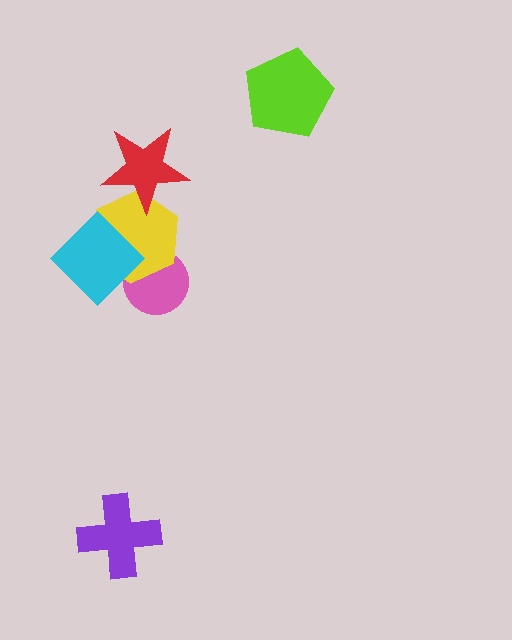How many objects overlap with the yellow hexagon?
3 objects overlap with the yellow hexagon.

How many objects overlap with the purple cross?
0 objects overlap with the purple cross.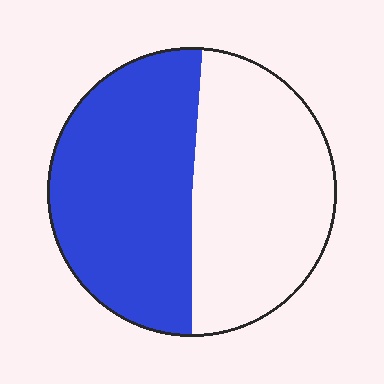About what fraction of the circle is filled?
About one half (1/2).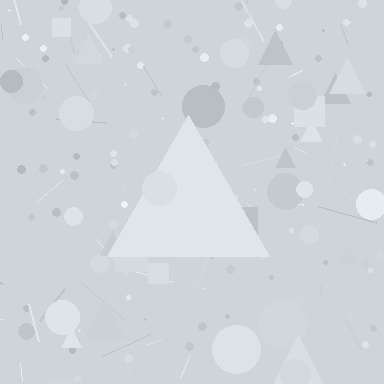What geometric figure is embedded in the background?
A triangle is embedded in the background.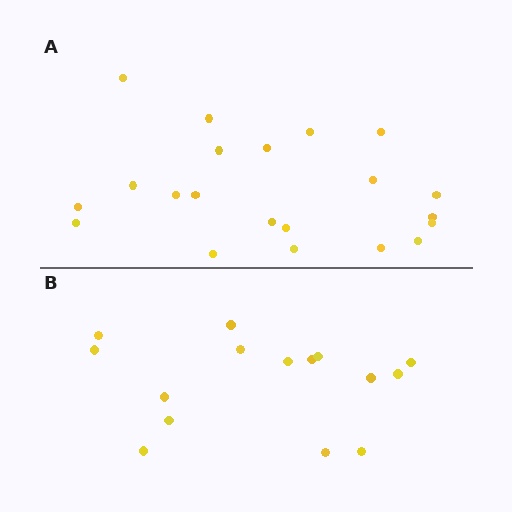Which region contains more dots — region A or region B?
Region A (the top region) has more dots.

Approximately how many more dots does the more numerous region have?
Region A has about 6 more dots than region B.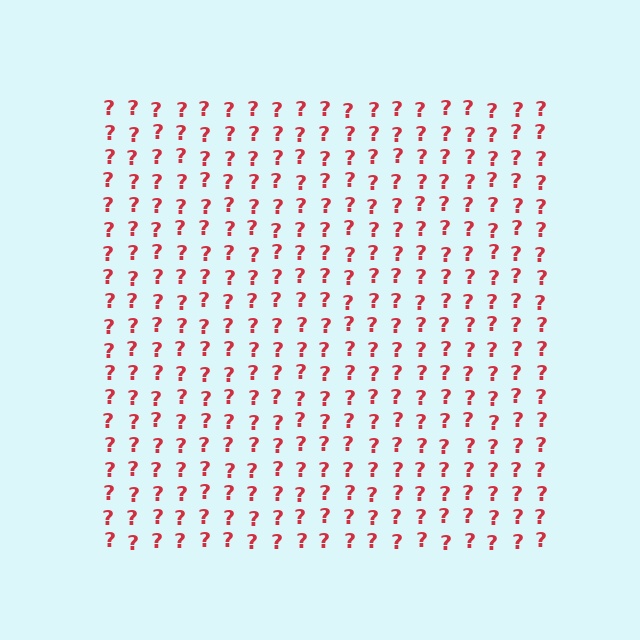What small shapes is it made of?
It is made of small question marks.